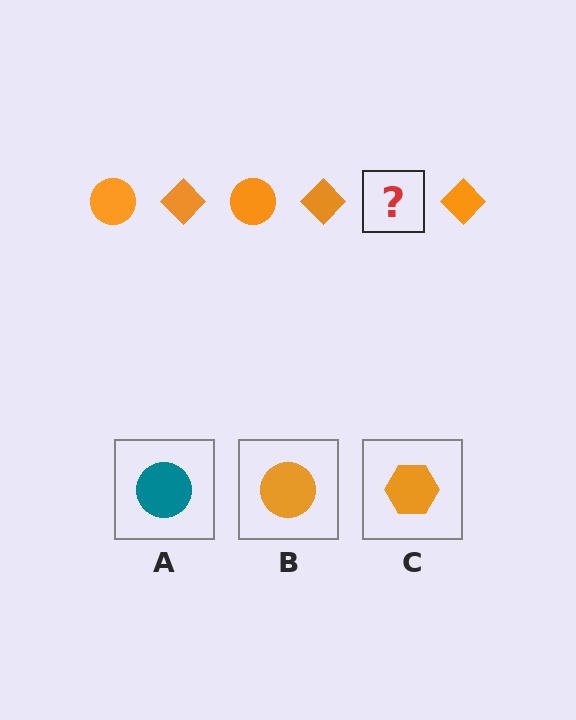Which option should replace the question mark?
Option B.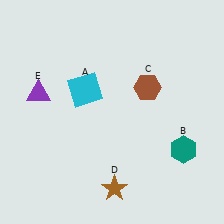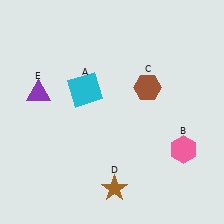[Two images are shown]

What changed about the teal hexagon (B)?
In Image 1, B is teal. In Image 2, it changed to pink.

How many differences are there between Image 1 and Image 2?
There is 1 difference between the two images.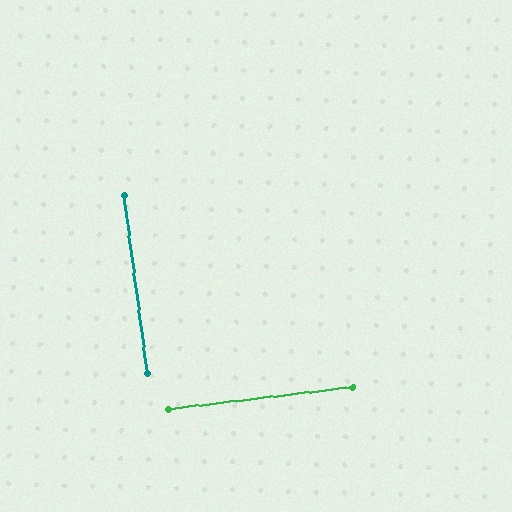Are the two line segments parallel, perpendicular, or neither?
Perpendicular — they meet at approximately 89°.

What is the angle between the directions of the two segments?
Approximately 89 degrees.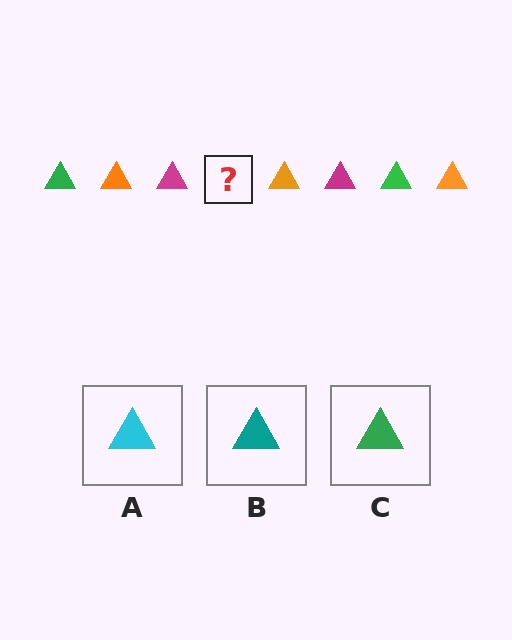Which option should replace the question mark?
Option C.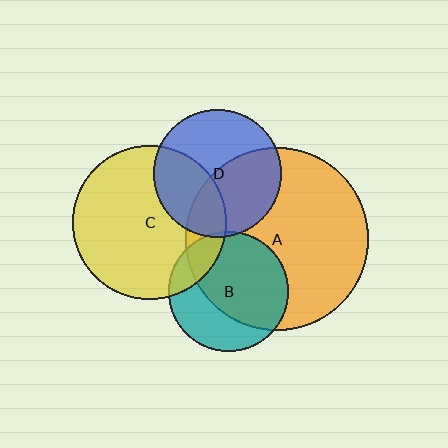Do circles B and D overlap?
Yes.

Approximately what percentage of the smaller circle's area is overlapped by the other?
Approximately 5%.